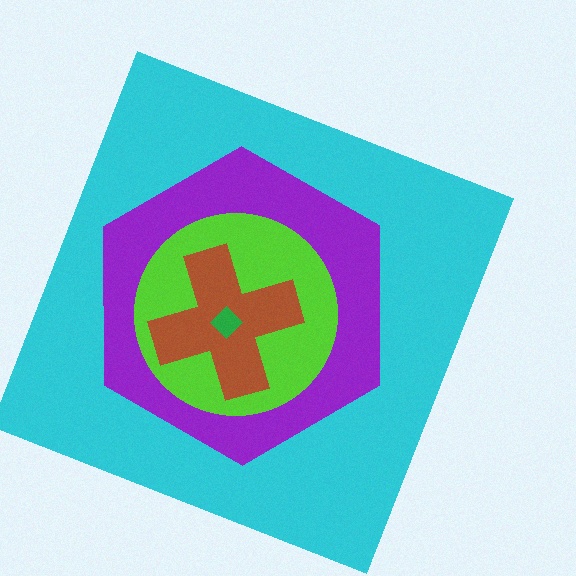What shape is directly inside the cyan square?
The purple hexagon.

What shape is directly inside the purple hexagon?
The lime circle.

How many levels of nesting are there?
5.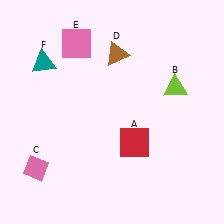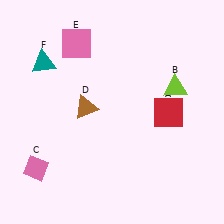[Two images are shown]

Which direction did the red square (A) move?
The red square (A) moved right.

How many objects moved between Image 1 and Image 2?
2 objects moved between the two images.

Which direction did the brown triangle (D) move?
The brown triangle (D) moved down.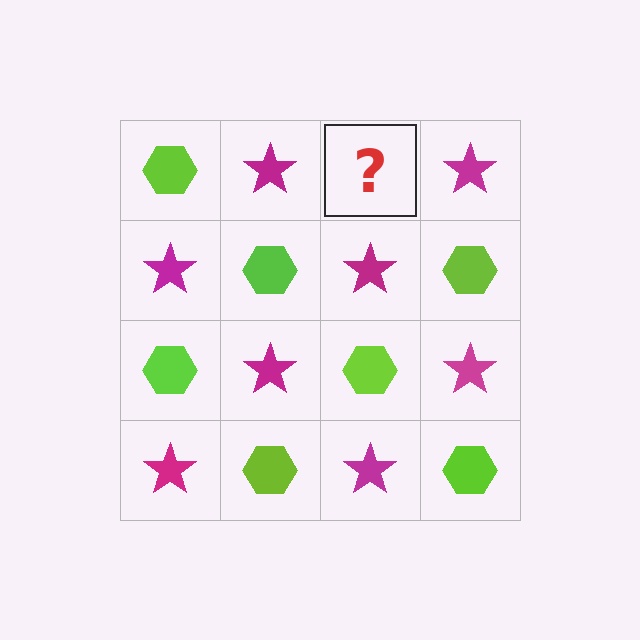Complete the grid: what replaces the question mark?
The question mark should be replaced with a lime hexagon.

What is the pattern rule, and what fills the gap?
The rule is that it alternates lime hexagon and magenta star in a checkerboard pattern. The gap should be filled with a lime hexagon.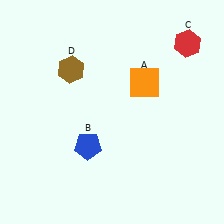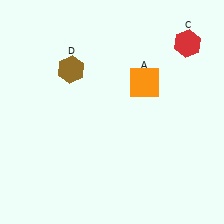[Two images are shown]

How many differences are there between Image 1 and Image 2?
There is 1 difference between the two images.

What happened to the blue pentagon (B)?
The blue pentagon (B) was removed in Image 2. It was in the bottom-left area of Image 1.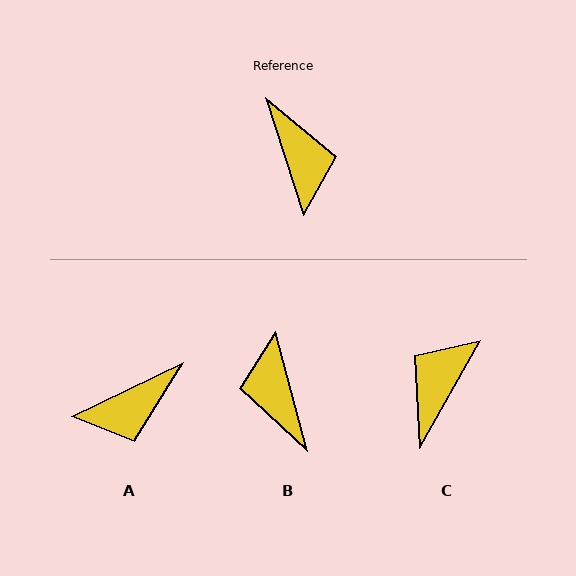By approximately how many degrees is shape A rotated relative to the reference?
Approximately 82 degrees clockwise.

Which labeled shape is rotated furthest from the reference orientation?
B, about 177 degrees away.